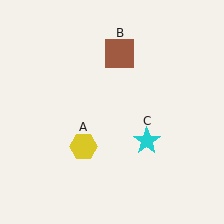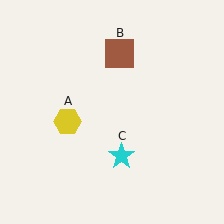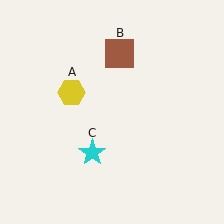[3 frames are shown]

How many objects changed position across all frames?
2 objects changed position: yellow hexagon (object A), cyan star (object C).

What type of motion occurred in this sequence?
The yellow hexagon (object A), cyan star (object C) rotated clockwise around the center of the scene.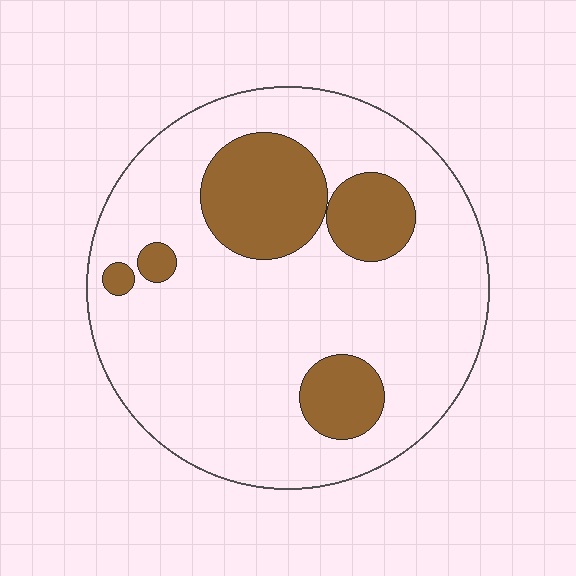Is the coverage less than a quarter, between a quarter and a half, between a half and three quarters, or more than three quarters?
Less than a quarter.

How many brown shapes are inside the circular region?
5.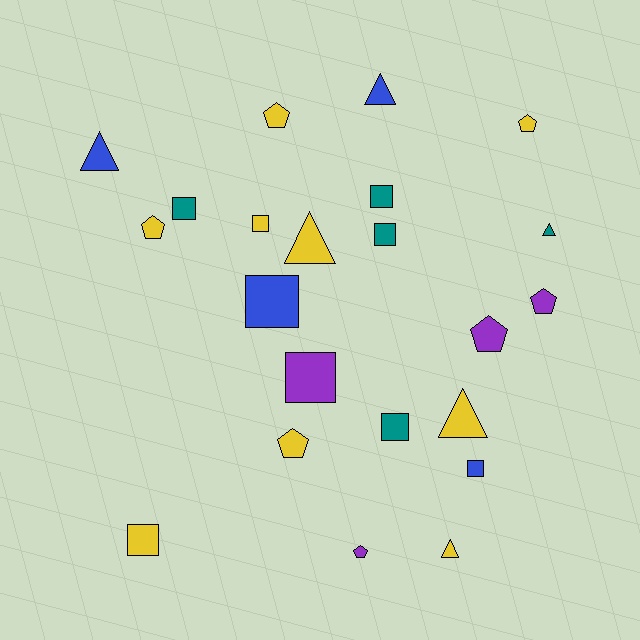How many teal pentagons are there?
There are no teal pentagons.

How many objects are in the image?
There are 22 objects.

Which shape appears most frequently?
Square, with 9 objects.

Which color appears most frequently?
Yellow, with 9 objects.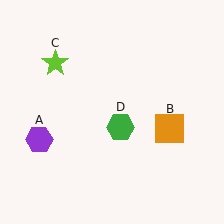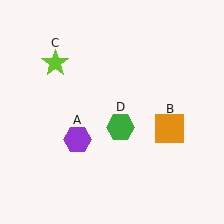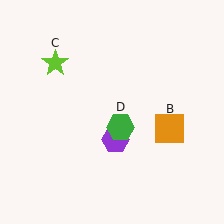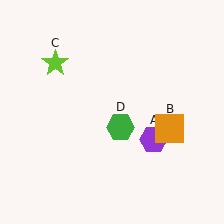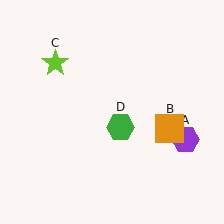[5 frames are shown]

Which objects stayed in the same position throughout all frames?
Orange square (object B) and lime star (object C) and green hexagon (object D) remained stationary.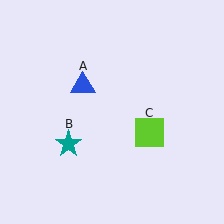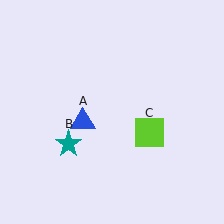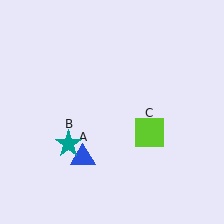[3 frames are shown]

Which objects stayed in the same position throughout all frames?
Teal star (object B) and lime square (object C) remained stationary.